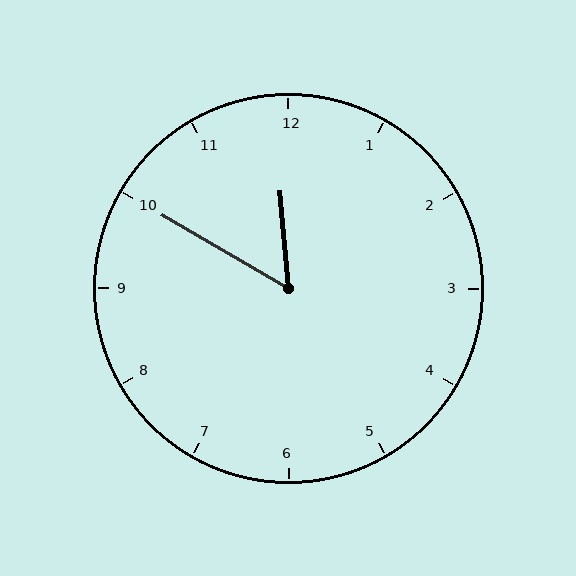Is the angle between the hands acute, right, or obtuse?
It is acute.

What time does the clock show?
11:50.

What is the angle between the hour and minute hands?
Approximately 55 degrees.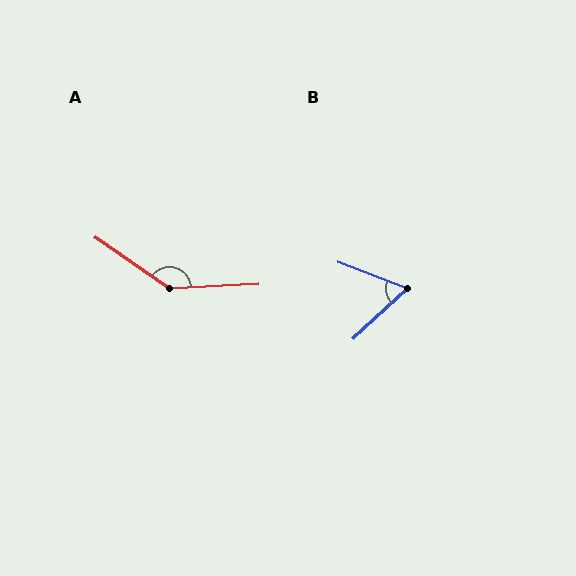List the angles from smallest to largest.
B (64°), A (142°).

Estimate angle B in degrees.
Approximately 64 degrees.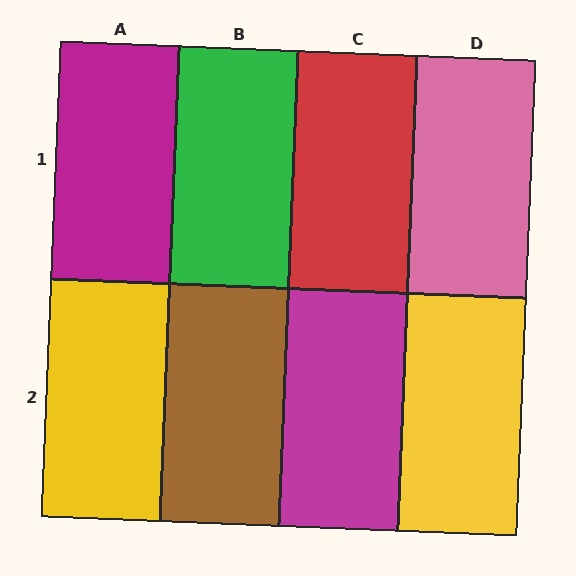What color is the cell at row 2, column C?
Magenta.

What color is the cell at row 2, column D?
Yellow.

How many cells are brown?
1 cell is brown.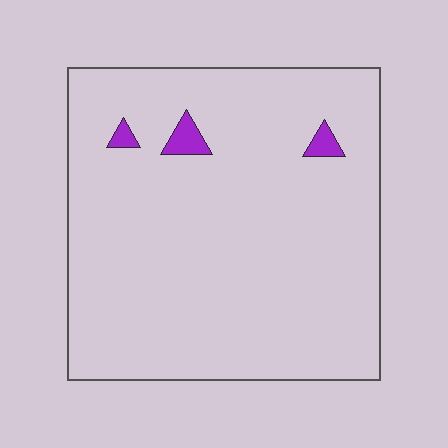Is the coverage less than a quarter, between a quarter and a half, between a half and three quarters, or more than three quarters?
Less than a quarter.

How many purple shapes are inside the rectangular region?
3.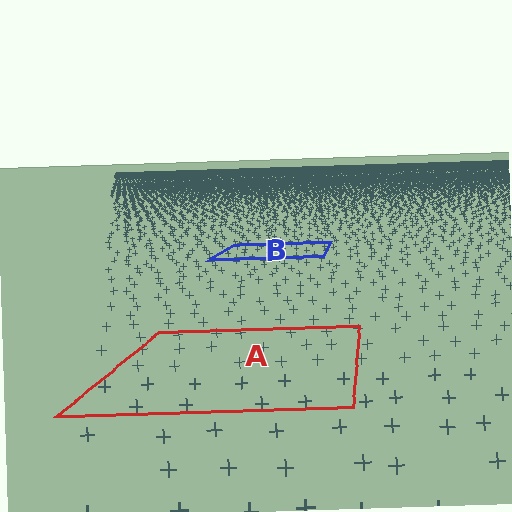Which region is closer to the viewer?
Region A is closer. The texture elements there are larger and more spread out.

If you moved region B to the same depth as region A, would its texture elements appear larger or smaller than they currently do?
They would appear larger. At a closer depth, the same texture elements are projected at a bigger on-screen size.